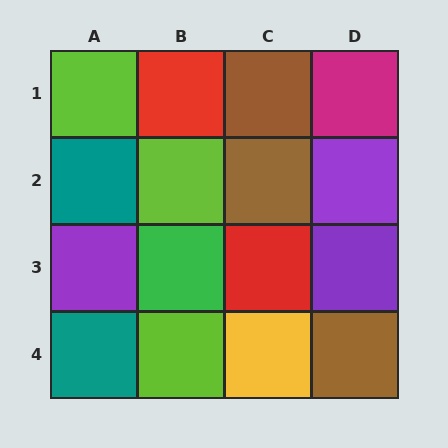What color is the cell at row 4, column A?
Teal.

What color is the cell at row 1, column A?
Lime.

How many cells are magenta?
1 cell is magenta.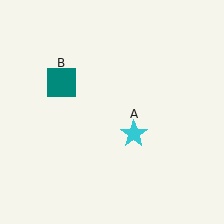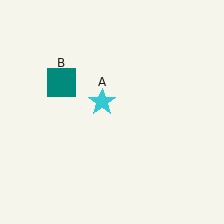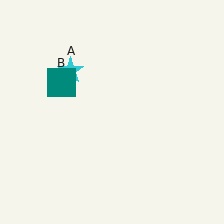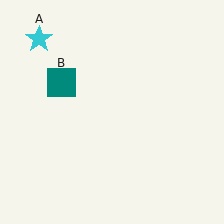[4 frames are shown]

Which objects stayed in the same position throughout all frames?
Teal square (object B) remained stationary.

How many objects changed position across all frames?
1 object changed position: cyan star (object A).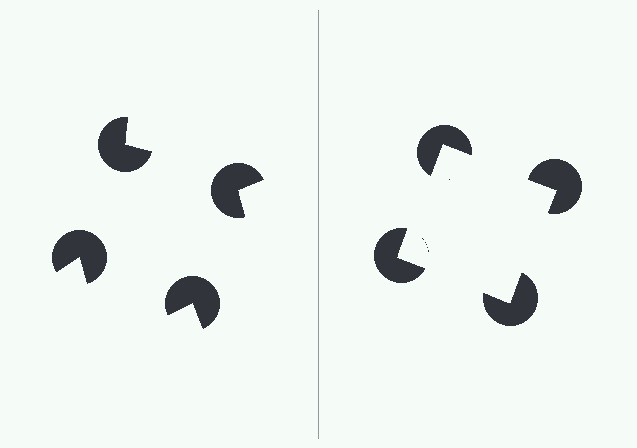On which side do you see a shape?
An illusory square appears on the right side. On the left side the wedge cuts are rotated, so no coherent shape forms.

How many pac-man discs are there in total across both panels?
8 — 4 on each side.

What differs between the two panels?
The pac-man discs are positioned identically on both sides; only the wedge orientations differ. On the right they align to a square; on the left they are misaligned.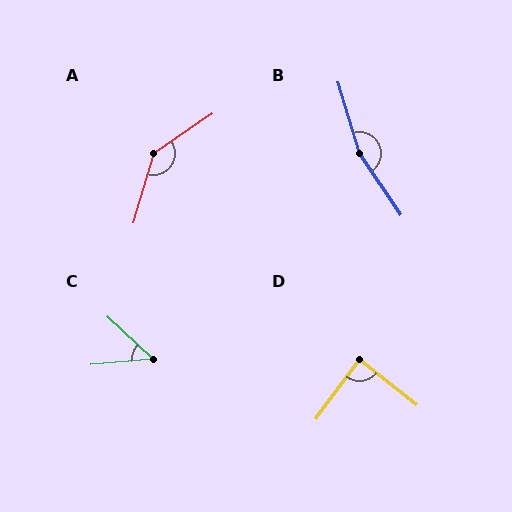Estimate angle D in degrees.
Approximately 87 degrees.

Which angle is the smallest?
C, at approximately 48 degrees.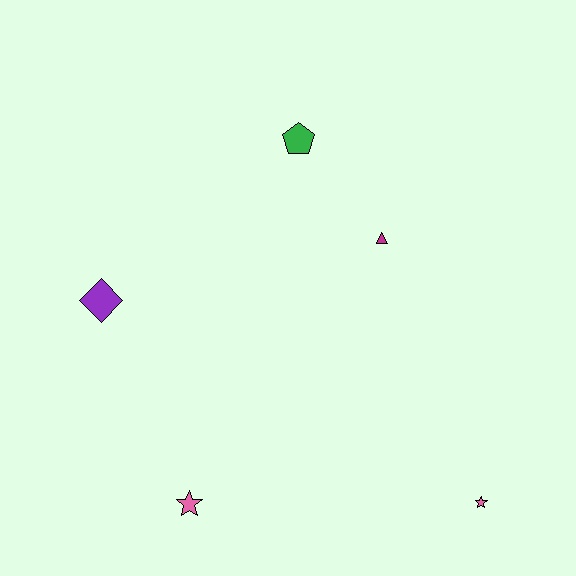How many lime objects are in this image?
There are no lime objects.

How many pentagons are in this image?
There is 1 pentagon.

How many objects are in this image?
There are 5 objects.